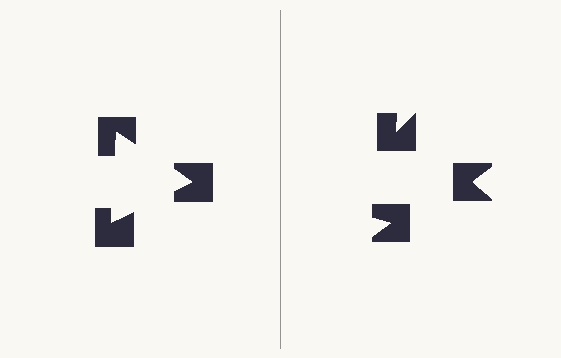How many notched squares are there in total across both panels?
6 — 3 on each side.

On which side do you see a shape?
An illusory triangle appears on the left side. On the right side the wedge cuts are rotated, so no coherent shape forms.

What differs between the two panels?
The notched squares are positioned identically on both sides; only the wedge orientations differ. On the left they align to a triangle; on the right they are misaligned.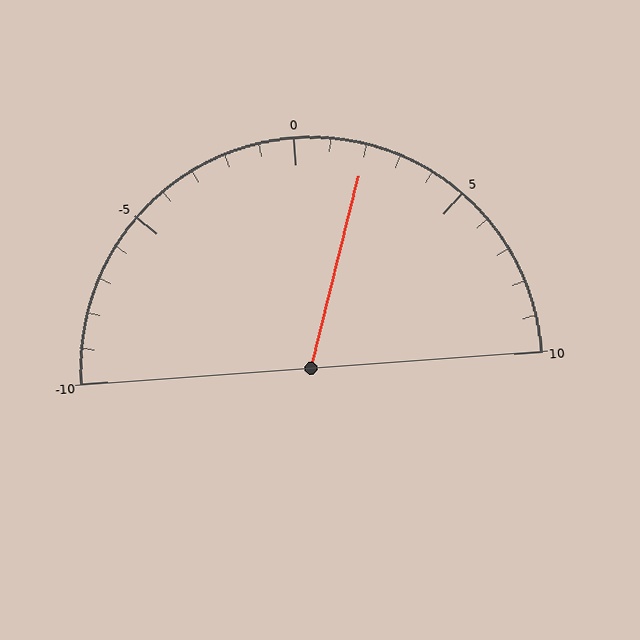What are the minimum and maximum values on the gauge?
The gauge ranges from -10 to 10.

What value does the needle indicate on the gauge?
The needle indicates approximately 2.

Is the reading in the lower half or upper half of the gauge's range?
The reading is in the upper half of the range (-10 to 10).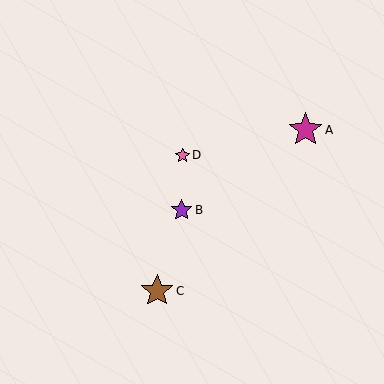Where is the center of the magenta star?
The center of the magenta star is at (306, 130).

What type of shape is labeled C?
Shape C is a brown star.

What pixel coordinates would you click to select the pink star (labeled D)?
Click at (182, 155) to select the pink star D.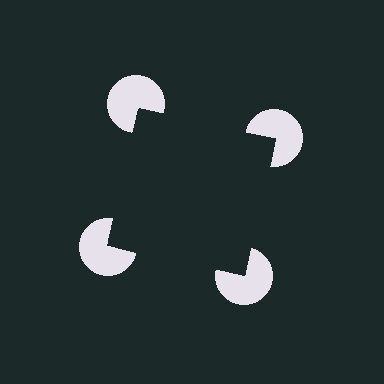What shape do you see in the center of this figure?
An illusory square — its edges are inferred from the aligned wedge cuts in the pac-man discs, not physically drawn.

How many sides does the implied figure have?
4 sides.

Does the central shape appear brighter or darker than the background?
It typically appears slightly darker than the background, even though no actual brightness change is drawn.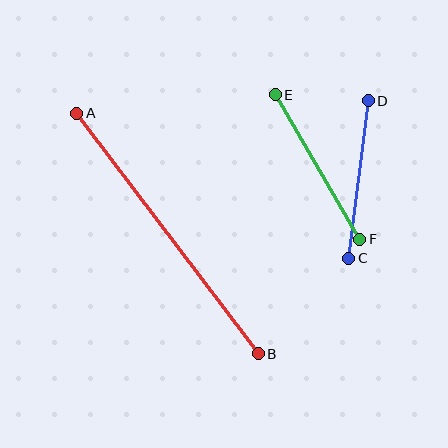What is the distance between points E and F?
The distance is approximately 168 pixels.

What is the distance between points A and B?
The distance is approximately 301 pixels.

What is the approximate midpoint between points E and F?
The midpoint is at approximately (318, 167) pixels.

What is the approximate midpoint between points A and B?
The midpoint is at approximately (167, 233) pixels.